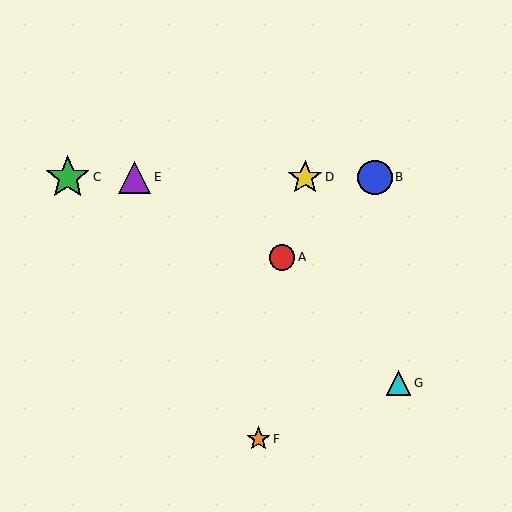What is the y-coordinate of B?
Object B is at y≈177.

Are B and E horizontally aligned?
Yes, both are at y≈177.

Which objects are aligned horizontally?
Objects B, C, D, E are aligned horizontally.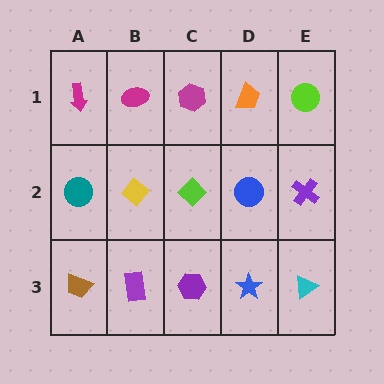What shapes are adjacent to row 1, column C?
A lime diamond (row 2, column C), a magenta ellipse (row 1, column B), an orange trapezoid (row 1, column D).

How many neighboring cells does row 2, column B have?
4.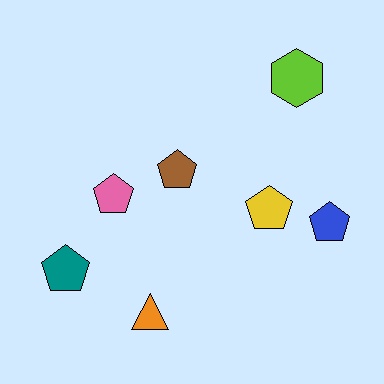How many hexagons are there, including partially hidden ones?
There is 1 hexagon.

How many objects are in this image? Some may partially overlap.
There are 7 objects.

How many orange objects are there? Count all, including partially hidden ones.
There is 1 orange object.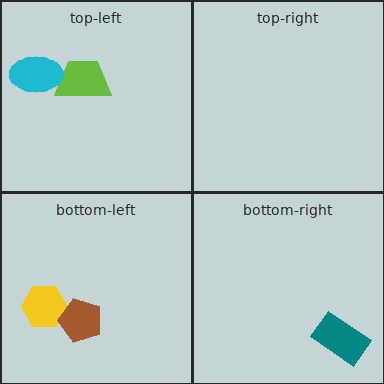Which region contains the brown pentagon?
The bottom-left region.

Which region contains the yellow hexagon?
The bottom-left region.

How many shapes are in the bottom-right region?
1.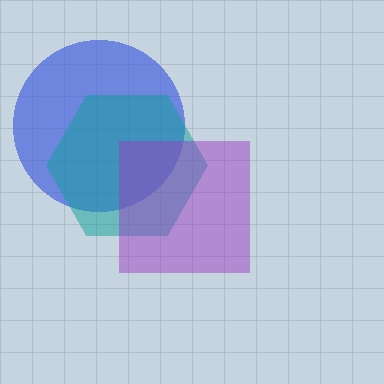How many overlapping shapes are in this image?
There are 3 overlapping shapes in the image.